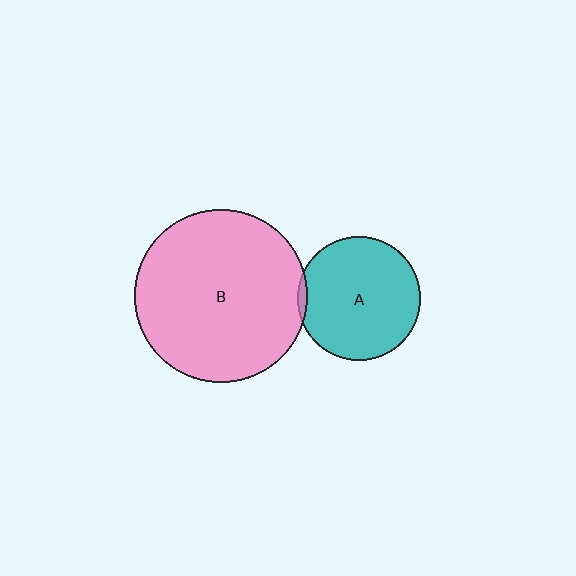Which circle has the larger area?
Circle B (pink).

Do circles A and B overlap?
Yes.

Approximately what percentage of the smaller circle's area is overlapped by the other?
Approximately 5%.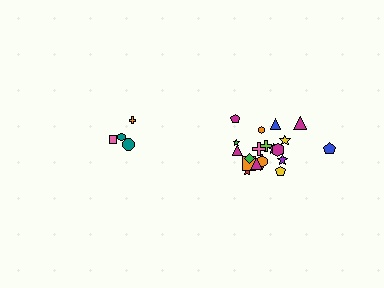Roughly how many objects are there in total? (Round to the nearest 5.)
Roughly 25 objects in total.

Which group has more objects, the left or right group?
The right group.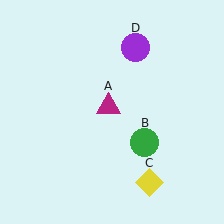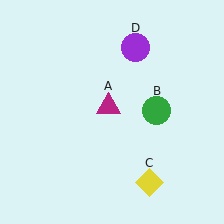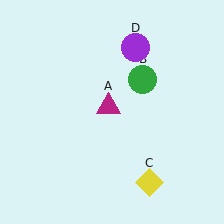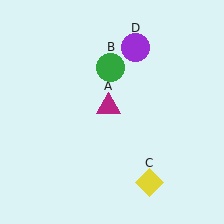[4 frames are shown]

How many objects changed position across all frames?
1 object changed position: green circle (object B).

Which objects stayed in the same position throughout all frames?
Magenta triangle (object A) and yellow diamond (object C) and purple circle (object D) remained stationary.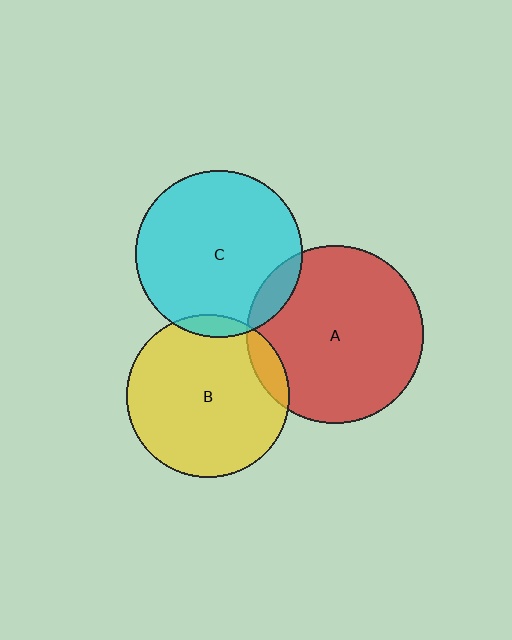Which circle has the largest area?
Circle A (red).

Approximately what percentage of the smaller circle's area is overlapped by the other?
Approximately 5%.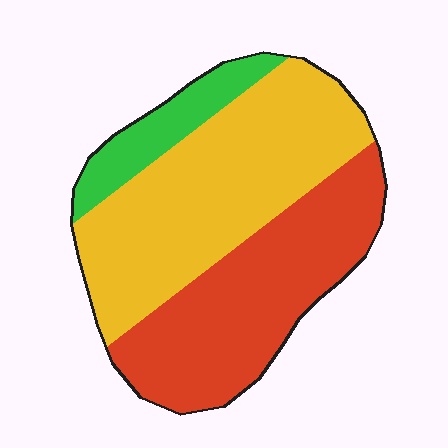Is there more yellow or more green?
Yellow.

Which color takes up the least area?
Green, at roughly 10%.